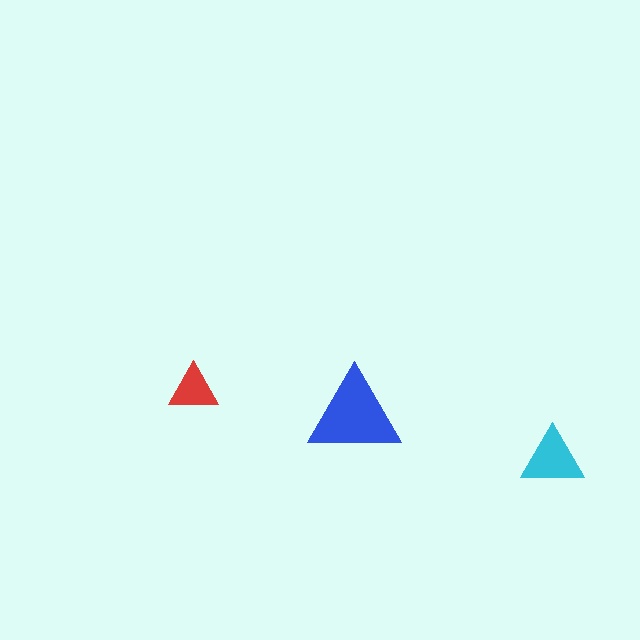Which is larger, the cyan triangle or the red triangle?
The cyan one.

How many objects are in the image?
There are 3 objects in the image.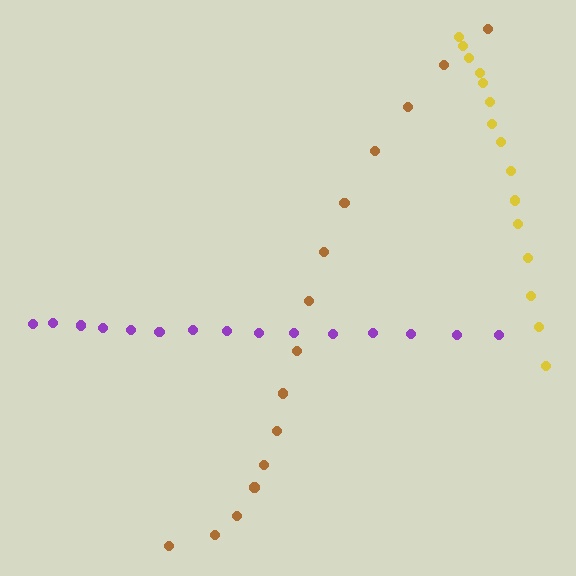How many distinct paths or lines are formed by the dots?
There are 3 distinct paths.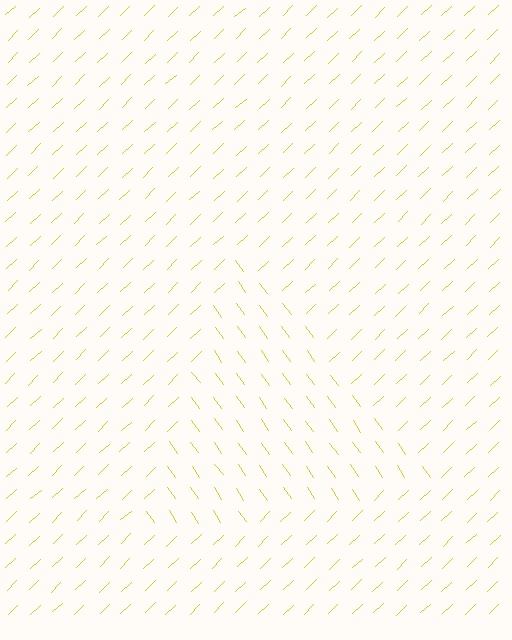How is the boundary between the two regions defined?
The boundary is defined purely by a change in line orientation (approximately 81 degrees difference). All lines are the same color and thickness.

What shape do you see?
I see a triangle.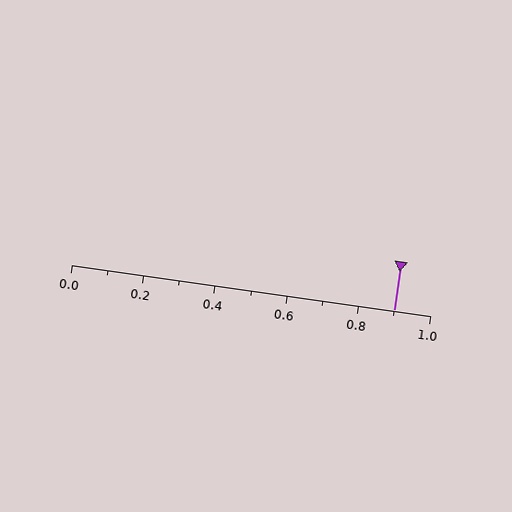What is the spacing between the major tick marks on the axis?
The major ticks are spaced 0.2 apart.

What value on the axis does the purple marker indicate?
The marker indicates approximately 0.9.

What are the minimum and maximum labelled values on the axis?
The axis runs from 0.0 to 1.0.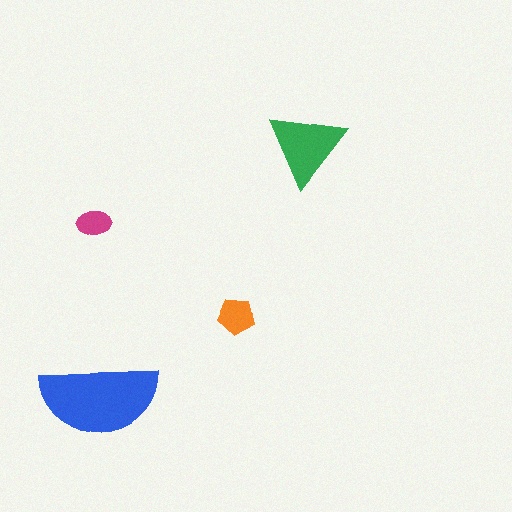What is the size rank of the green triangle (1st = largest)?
2nd.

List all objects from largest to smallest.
The blue semicircle, the green triangle, the orange pentagon, the magenta ellipse.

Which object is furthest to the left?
The magenta ellipse is leftmost.